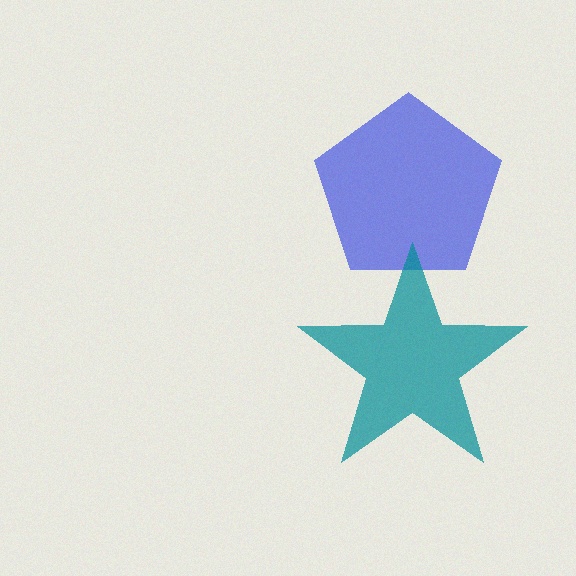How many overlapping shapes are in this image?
There are 2 overlapping shapes in the image.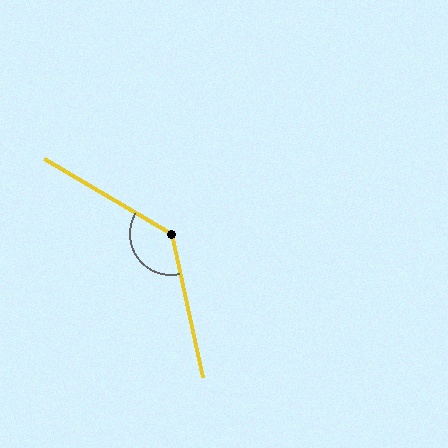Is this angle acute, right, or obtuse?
It is obtuse.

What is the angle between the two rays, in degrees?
Approximately 133 degrees.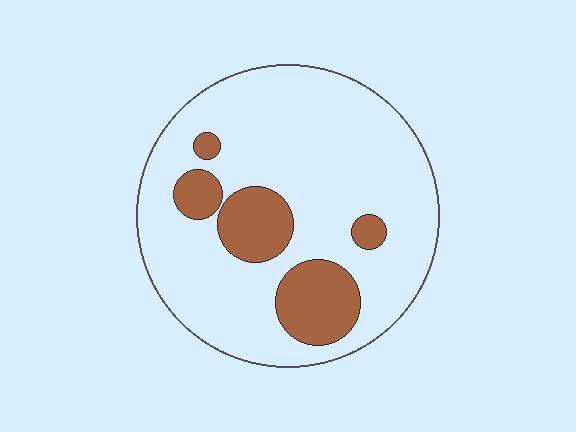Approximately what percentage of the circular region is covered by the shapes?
Approximately 20%.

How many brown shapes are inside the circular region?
5.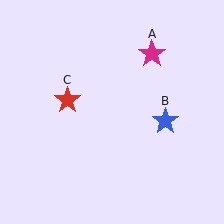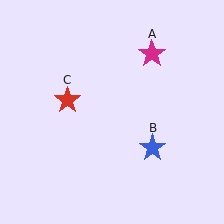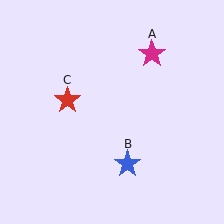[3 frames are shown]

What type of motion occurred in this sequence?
The blue star (object B) rotated clockwise around the center of the scene.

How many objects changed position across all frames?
1 object changed position: blue star (object B).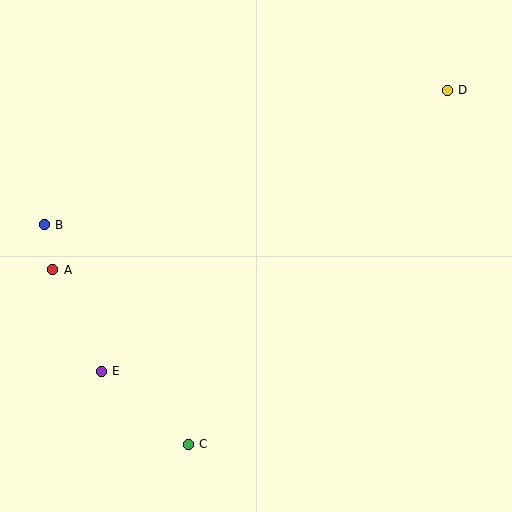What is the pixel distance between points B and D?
The distance between B and D is 425 pixels.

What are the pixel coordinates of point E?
Point E is at (101, 371).